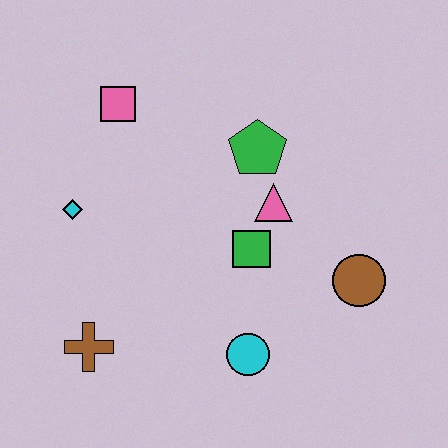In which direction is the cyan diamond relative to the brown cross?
The cyan diamond is above the brown cross.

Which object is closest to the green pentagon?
The pink triangle is closest to the green pentagon.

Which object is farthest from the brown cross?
The brown circle is farthest from the brown cross.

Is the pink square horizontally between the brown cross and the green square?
Yes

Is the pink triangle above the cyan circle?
Yes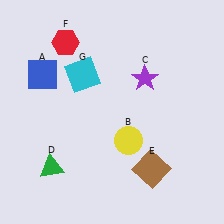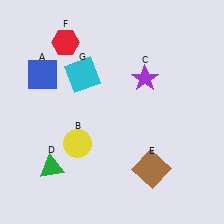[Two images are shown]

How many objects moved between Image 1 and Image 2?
1 object moved between the two images.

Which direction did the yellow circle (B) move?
The yellow circle (B) moved left.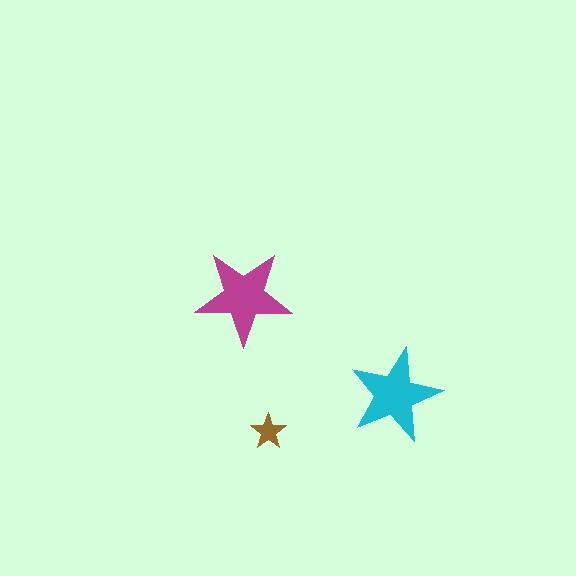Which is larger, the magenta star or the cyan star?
The magenta one.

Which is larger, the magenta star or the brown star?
The magenta one.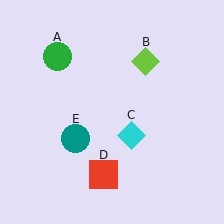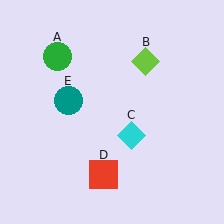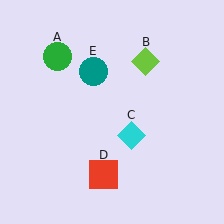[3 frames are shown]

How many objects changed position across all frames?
1 object changed position: teal circle (object E).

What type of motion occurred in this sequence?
The teal circle (object E) rotated clockwise around the center of the scene.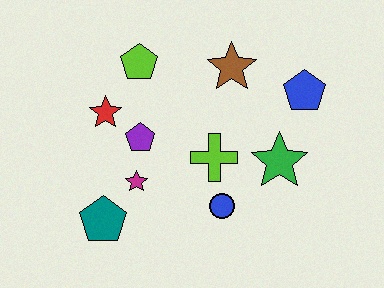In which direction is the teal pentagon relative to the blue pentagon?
The teal pentagon is to the left of the blue pentagon.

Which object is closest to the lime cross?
The blue circle is closest to the lime cross.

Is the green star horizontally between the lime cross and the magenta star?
No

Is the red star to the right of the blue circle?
No